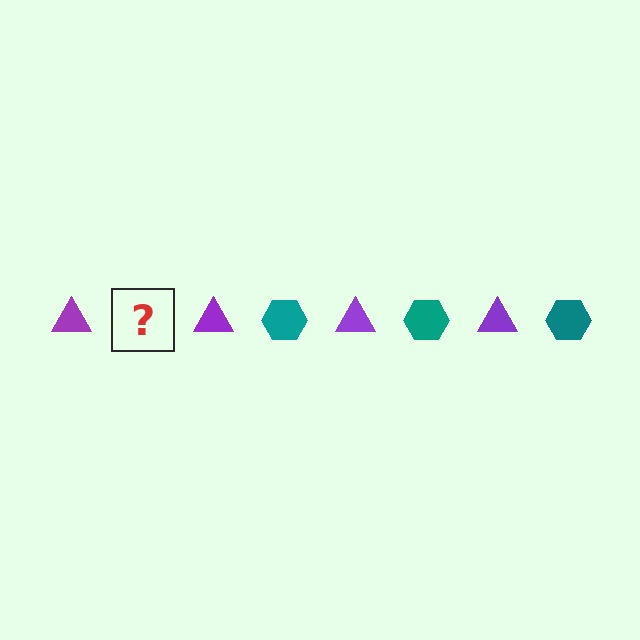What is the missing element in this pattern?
The missing element is a teal hexagon.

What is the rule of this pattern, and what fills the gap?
The rule is that the pattern alternates between purple triangle and teal hexagon. The gap should be filled with a teal hexagon.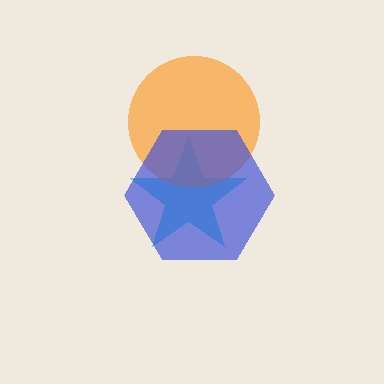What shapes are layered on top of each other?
The layered shapes are: a cyan star, an orange circle, a blue hexagon.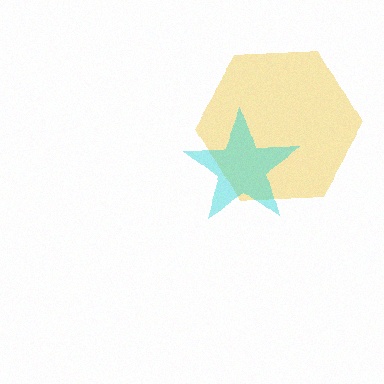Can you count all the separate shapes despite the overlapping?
Yes, there are 2 separate shapes.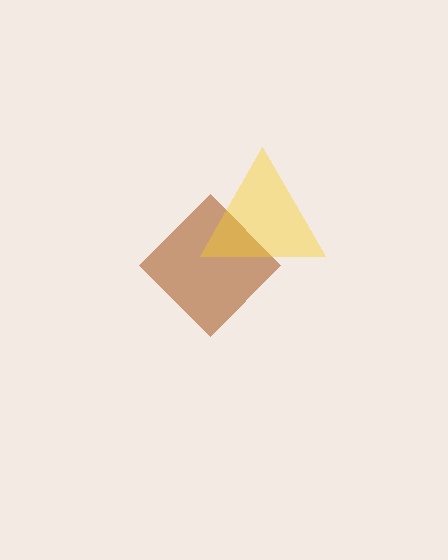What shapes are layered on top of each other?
The layered shapes are: a brown diamond, a yellow triangle.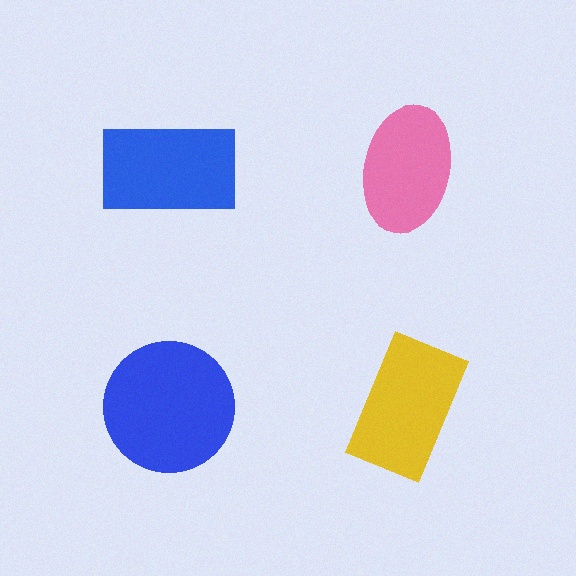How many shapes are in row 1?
2 shapes.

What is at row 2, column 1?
A blue circle.